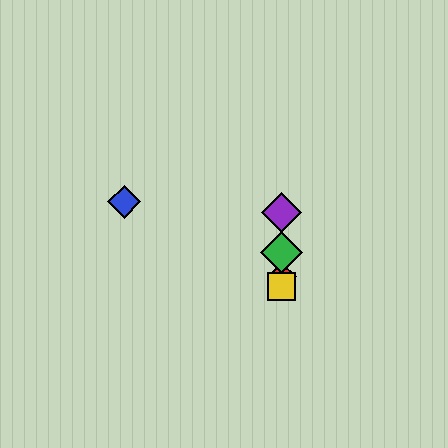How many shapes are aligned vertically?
4 shapes (the red diamond, the green diamond, the yellow square, the purple diamond) are aligned vertically.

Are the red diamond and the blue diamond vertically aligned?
No, the red diamond is at x≈282 and the blue diamond is at x≈124.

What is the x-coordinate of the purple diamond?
The purple diamond is at x≈282.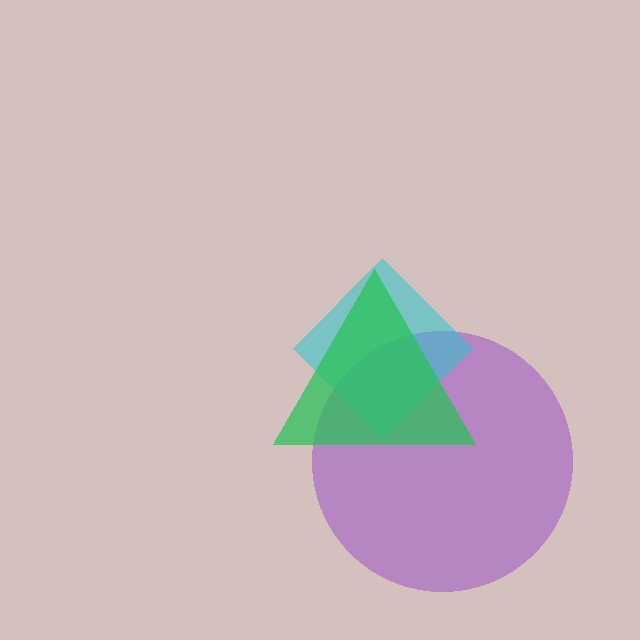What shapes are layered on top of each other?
The layered shapes are: a purple circle, a cyan diamond, a green triangle.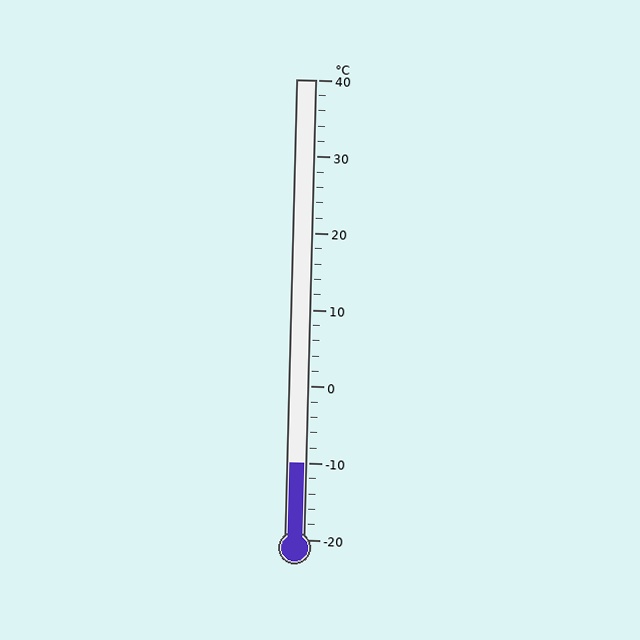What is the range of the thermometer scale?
The thermometer scale ranges from -20°C to 40°C.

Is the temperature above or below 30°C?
The temperature is below 30°C.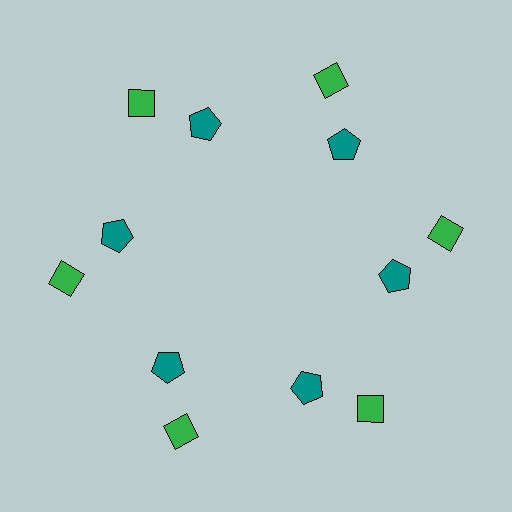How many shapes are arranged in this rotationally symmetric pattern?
There are 12 shapes, arranged in 6 groups of 2.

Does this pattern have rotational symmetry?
Yes, this pattern has 6-fold rotational symmetry. It looks the same after rotating 60 degrees around the center.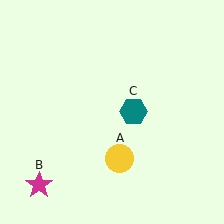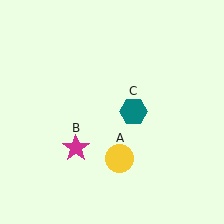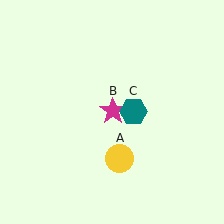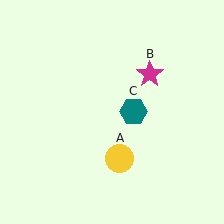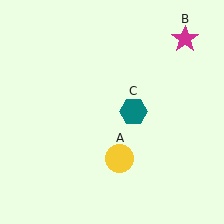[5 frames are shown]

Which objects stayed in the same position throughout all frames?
Yellow circle (object A) and teal hexagon (object C) remained stationary.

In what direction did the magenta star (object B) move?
The magenta star (object B) moved up and to the right.